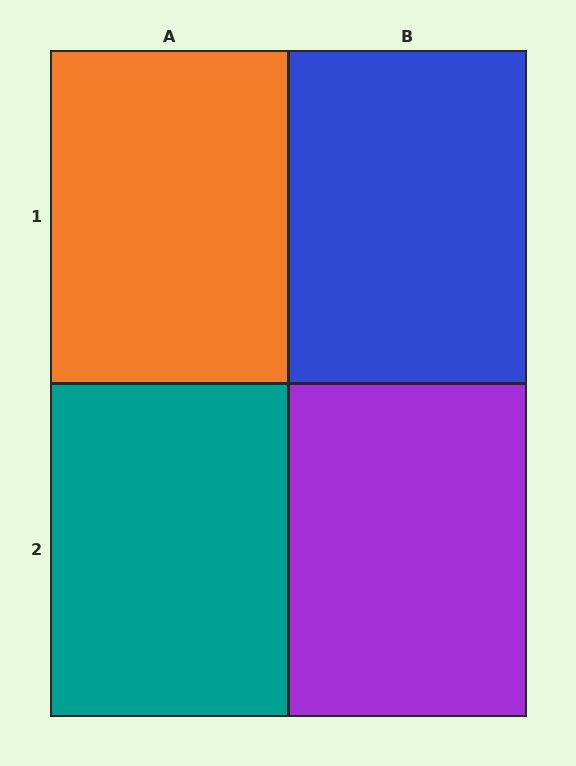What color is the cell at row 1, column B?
Blue.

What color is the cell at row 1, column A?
Orange.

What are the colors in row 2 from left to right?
Teal, purple.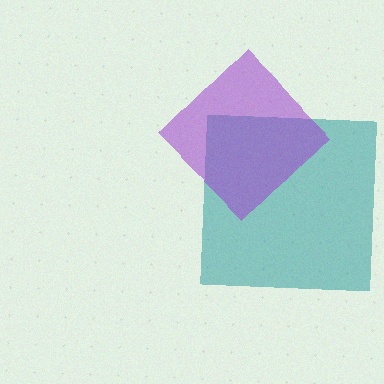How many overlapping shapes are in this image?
There are 2 overlapping shapes in the image.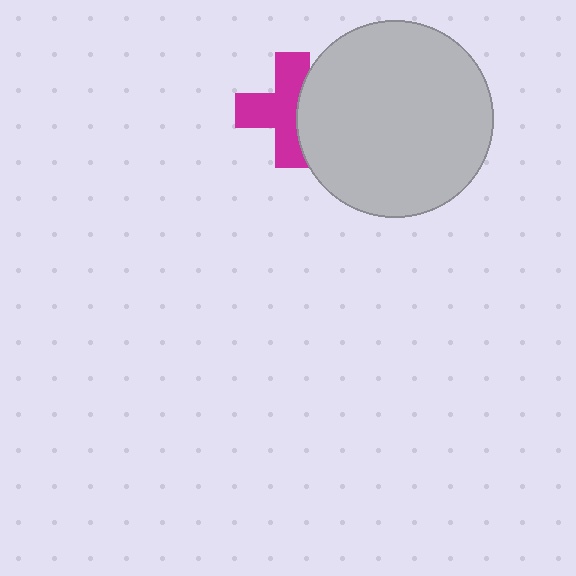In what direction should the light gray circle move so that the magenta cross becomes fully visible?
The light gray circle should move right. That is the shortest direction to clear the overlap and leave the magenta cross fully visible.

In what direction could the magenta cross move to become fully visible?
The magenta cross could move left. That would shift it out from behind the light gray circle entirely.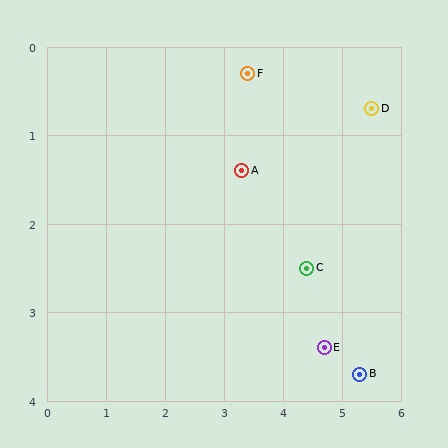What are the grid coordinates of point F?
Point F is at approximately (3.4, 0.3).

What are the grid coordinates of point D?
Point D is at approximately (5.5, 0.7).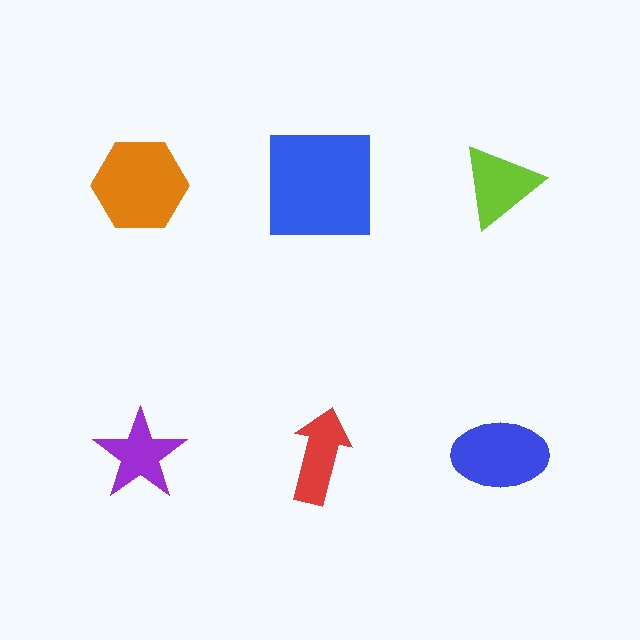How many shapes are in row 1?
3 shapes.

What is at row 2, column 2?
A red arrow.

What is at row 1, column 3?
A lime triangle.